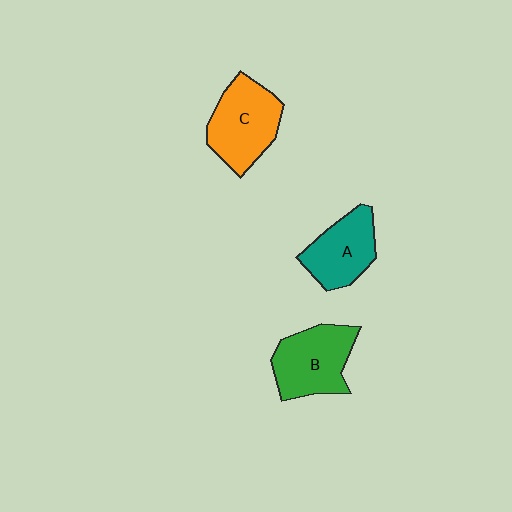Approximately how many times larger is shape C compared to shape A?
Approximately 1.2 times.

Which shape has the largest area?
Shape C (orange).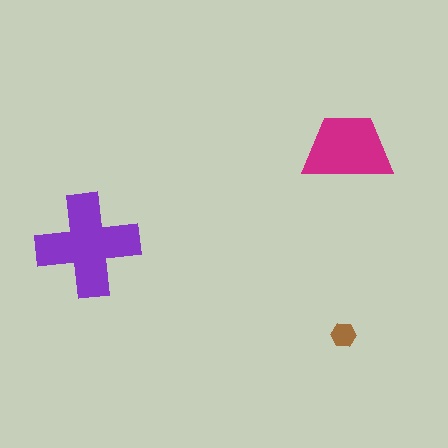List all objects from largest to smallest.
The purple cross, the magenta trapezoid, the brown hexagon.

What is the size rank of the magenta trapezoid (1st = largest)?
2nd.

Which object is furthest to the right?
The magenta trapezoid is rightmost.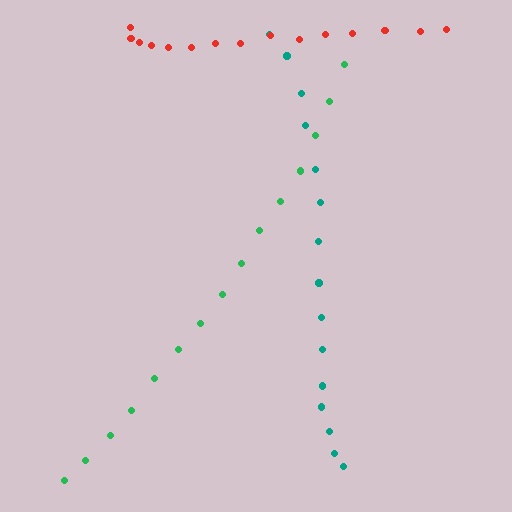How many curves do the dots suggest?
There are 3 distinct paths.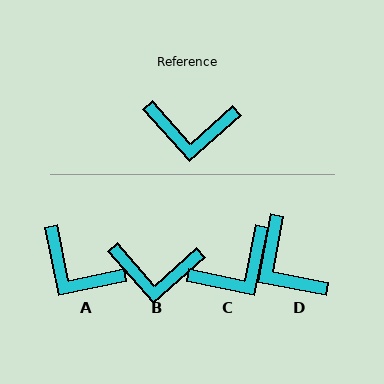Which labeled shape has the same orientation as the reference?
B.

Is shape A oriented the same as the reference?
No, it is off by about 30 degrees.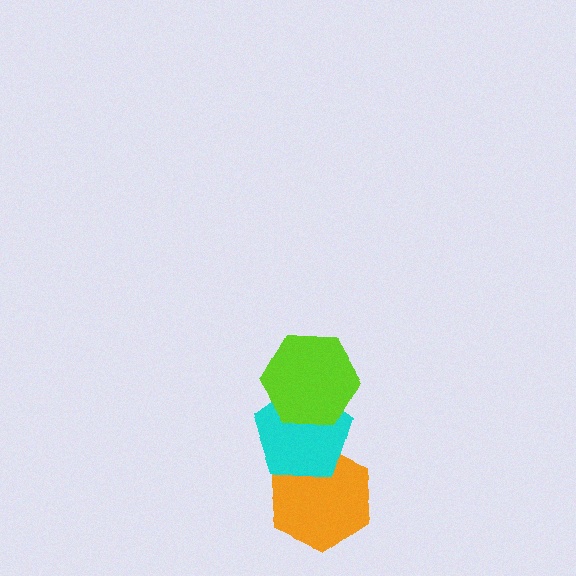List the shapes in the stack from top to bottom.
From top to bottom: the lime hexagon, the cyan pentagon, the orange hexagon.